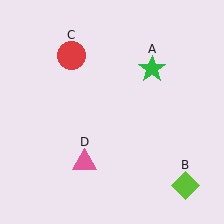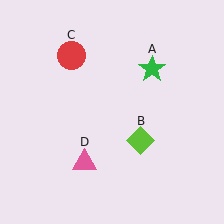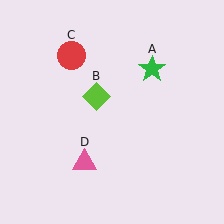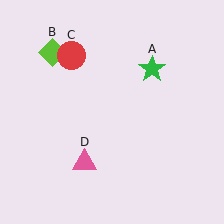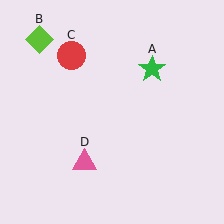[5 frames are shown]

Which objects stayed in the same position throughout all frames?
Green star (object A) and red circle (object C) and pink triangle (object D) remained stationary.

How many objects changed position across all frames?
1 object changed position: lime diamond (object B).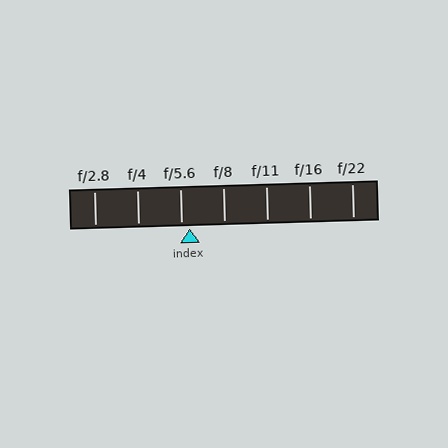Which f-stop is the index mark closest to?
The index mark is closest to f/5.6.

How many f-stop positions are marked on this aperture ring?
There are 7 f-stop positions marked.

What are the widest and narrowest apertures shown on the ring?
The widest aperture shown is f/2.8 and the narrowest is f/22.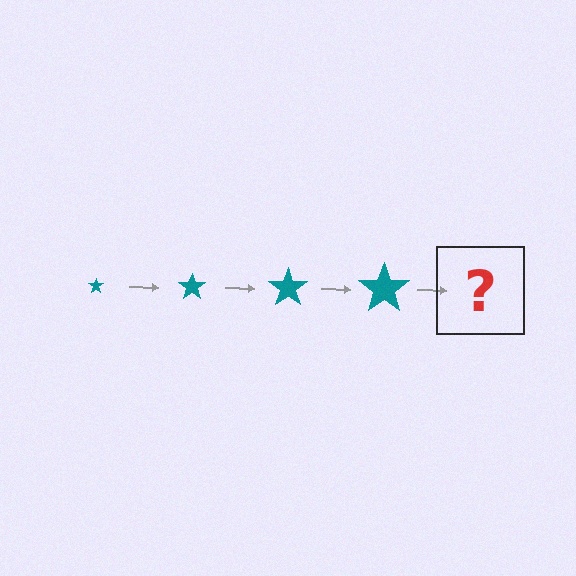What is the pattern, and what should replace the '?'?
The pattern is that the star gets progressively larger each step. The '?' should be a teal star, larger than the previous one.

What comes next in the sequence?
The next element should be a teal star, larger than the previous one.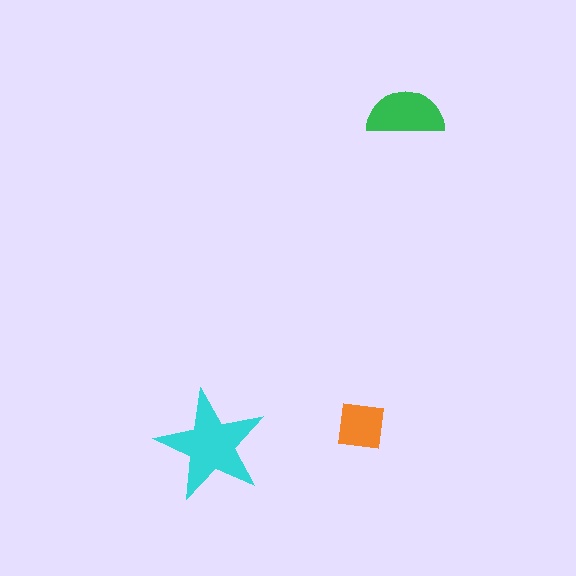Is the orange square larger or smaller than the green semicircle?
Smaller.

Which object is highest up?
The green semicircle is topmost.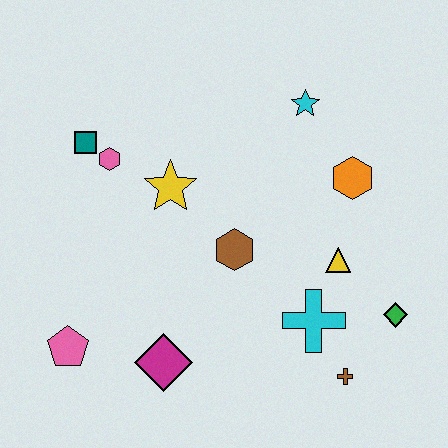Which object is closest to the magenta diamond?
The pink pentagon is closest to the magenta diamond.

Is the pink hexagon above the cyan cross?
Yes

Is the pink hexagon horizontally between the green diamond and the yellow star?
No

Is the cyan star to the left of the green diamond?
Yes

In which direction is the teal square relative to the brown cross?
The teal square is to the left of the brown cross.